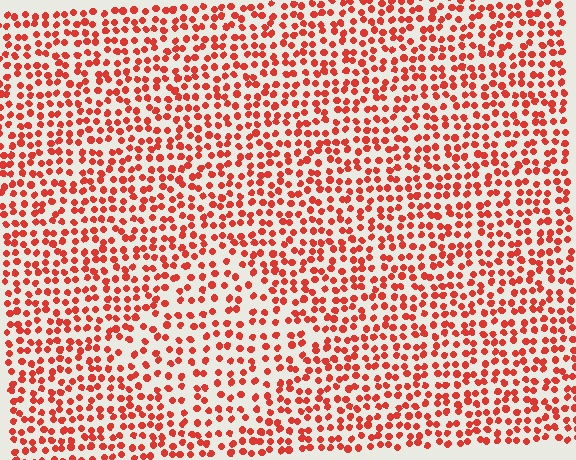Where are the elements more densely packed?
The elements are more densely packed outside the diamond boundary.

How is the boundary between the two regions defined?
The boundary is defined by a change in element density (approximately 1.5x ratio). All elements are the same color, size, and shape.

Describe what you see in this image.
The image contains small red elements arranged at two different densities. A diamond-shaped region is visible where the elements are less densely packed than the surrounding area.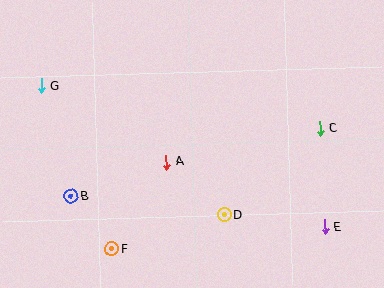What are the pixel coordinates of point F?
Point F is at (112, 249).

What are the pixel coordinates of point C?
Point C is at (320, 128).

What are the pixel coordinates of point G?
Point G is at (41, 86).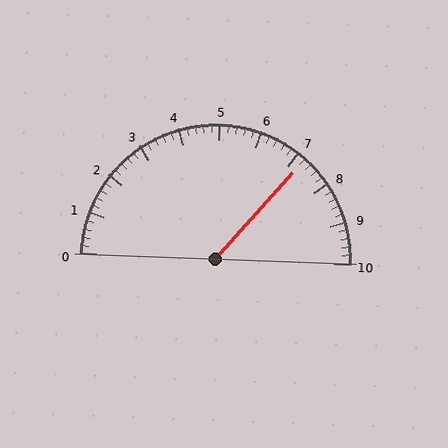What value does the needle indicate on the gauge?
The needle indicates approximately 7.2.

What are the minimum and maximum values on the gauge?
The gauge ranges from 0 to 10.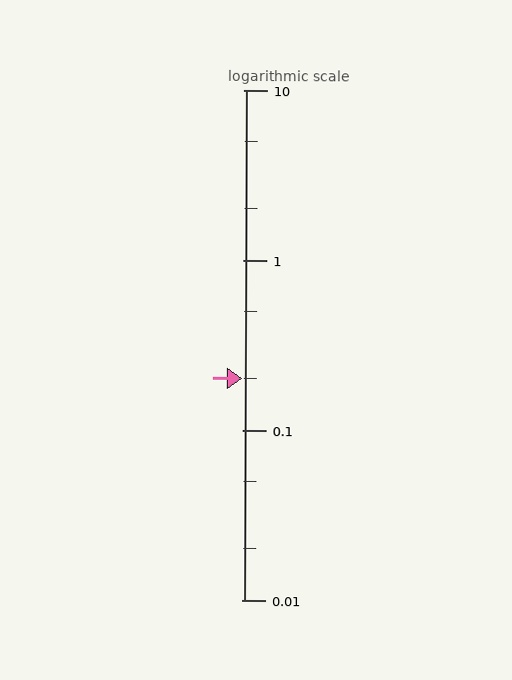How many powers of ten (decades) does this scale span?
The scale spans 3 decades, from 0.01 to 10.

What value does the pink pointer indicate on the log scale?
The pointer indicates approximately 0.2.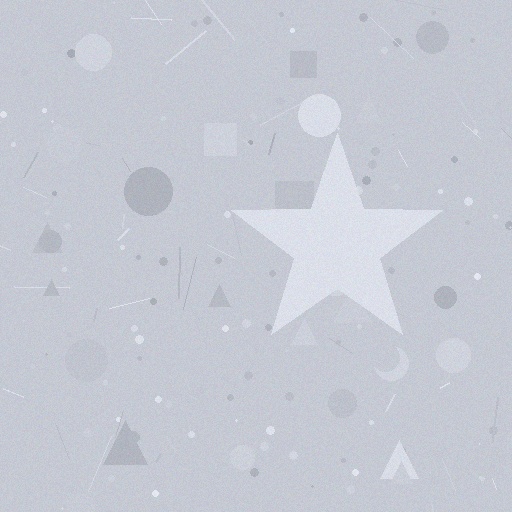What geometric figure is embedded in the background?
A star is embedded in the background.